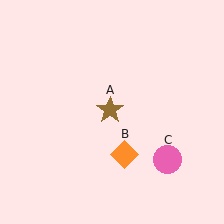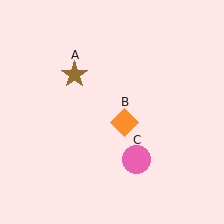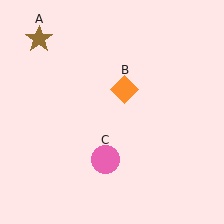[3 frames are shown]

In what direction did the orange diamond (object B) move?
The orange diamond (object B) moved up.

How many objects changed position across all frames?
3 objects changed position: brown star (object A), orange diamond (object B), pink circle (object C).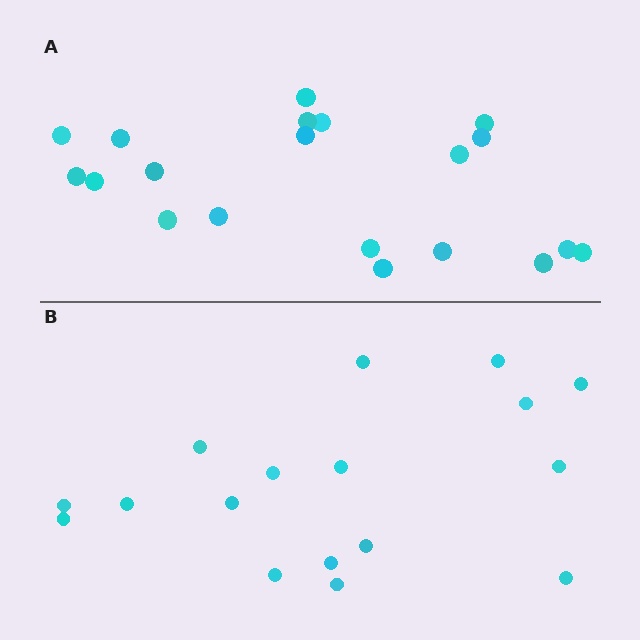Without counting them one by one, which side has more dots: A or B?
Region A (the top region) has more dots.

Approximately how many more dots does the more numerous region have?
Region A has just a few more — roughly 2 or 3 more dots than region B.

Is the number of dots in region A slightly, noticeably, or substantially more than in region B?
Region A has only slightly more — the two regions are fairly close. The ratio is roughly 1.2 to 1.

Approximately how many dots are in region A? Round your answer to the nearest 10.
About 20 dots.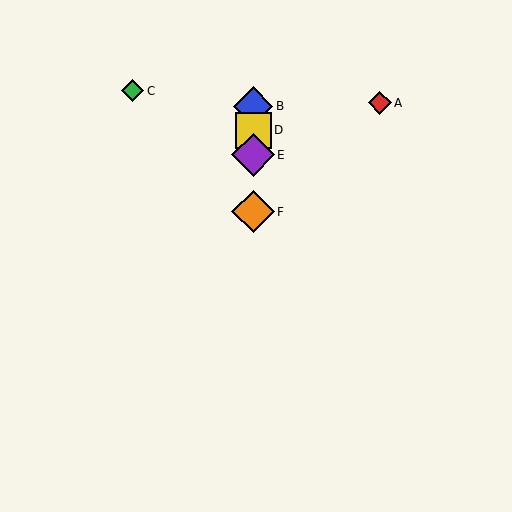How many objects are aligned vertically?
4 objects (B, D, E, F) are aligned vertically.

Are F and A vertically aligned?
No, F is at x≈253 and A is at x≈380.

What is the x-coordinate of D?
Object D is at x≈253.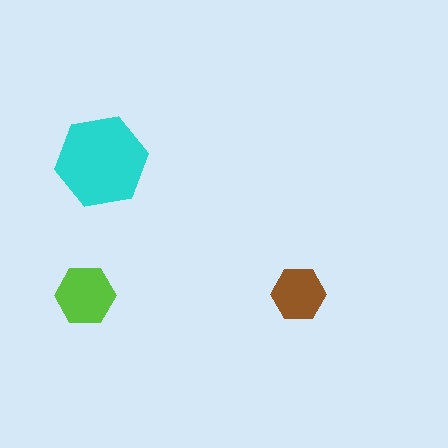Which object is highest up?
The cyan hexagon is topmost.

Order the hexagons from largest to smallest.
the cyan one, the lime one, the brown one.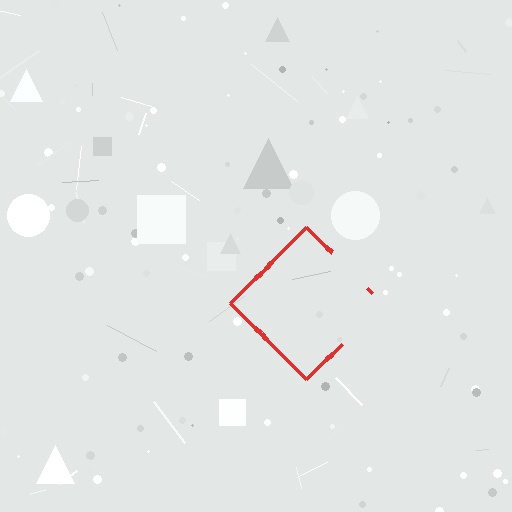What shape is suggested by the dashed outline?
The dashed outline suggests a diamond.